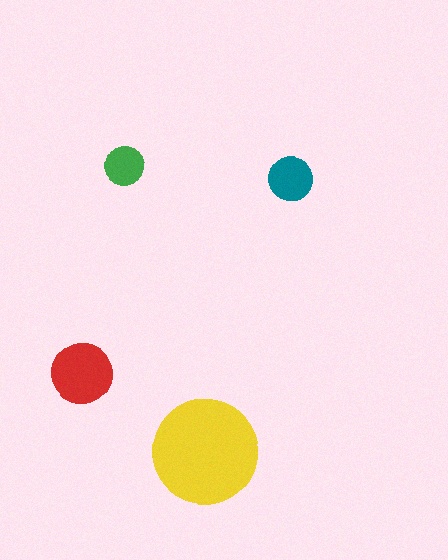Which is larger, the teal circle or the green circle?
The teal one.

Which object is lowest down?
The yellow circle is bottommost.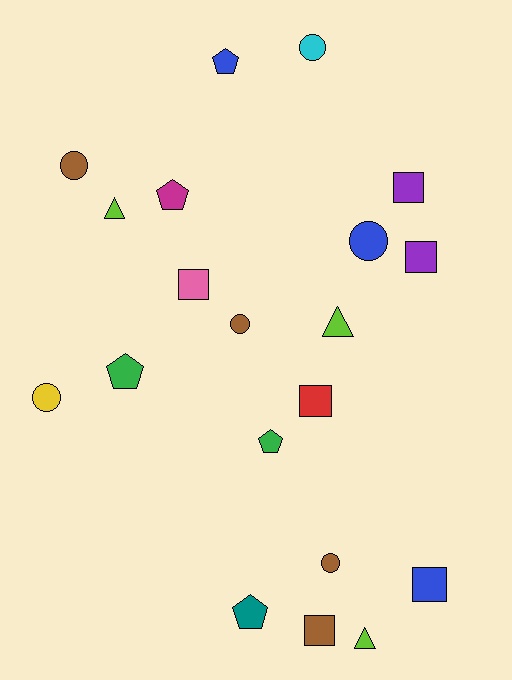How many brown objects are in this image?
There are 4 brown objects.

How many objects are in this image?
There are 20 objects.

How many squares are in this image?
There are 6 squares.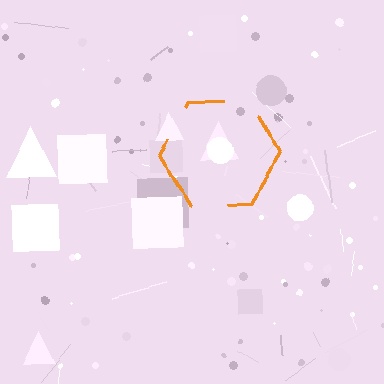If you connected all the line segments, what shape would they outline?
They would outline a hexagon.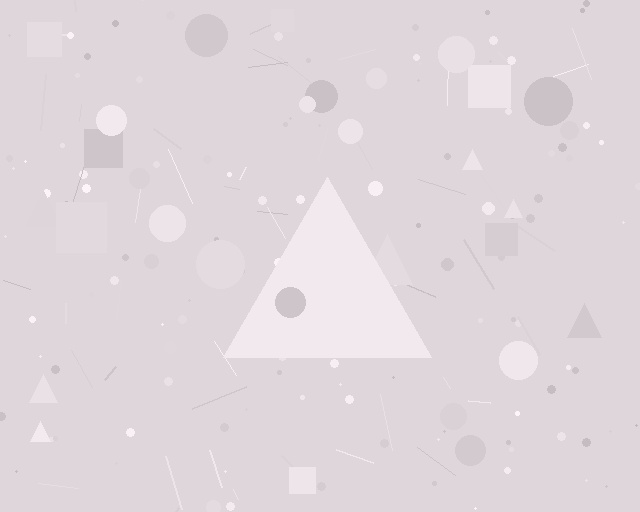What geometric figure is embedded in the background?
A triangle is embedded in the background.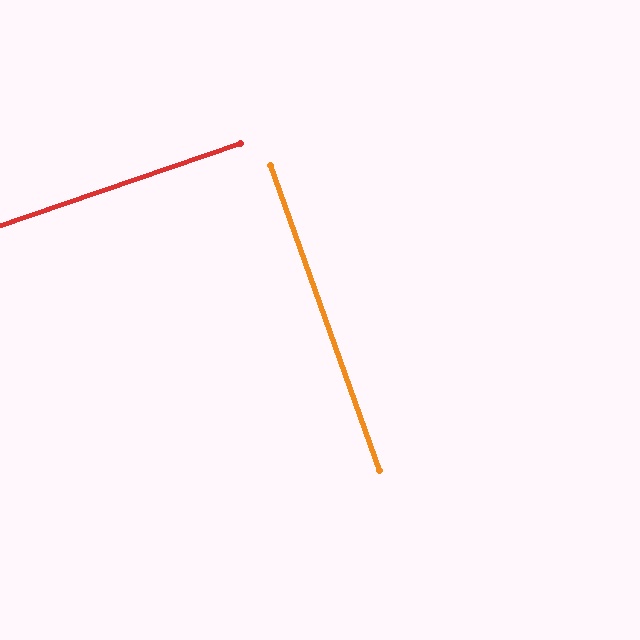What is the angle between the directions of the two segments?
Approximately 89 degrees.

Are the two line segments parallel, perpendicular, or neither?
Perpendicular — they meet at approximately 89°.